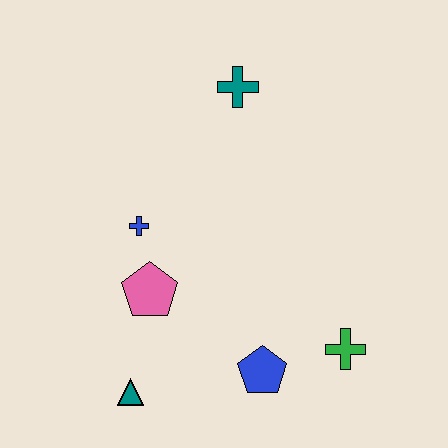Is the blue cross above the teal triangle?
Yes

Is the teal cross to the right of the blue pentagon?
No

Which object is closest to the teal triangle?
The pink pentagon is closest to the teal triangle.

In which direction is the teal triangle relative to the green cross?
The teal triangle is to the left of the green cross.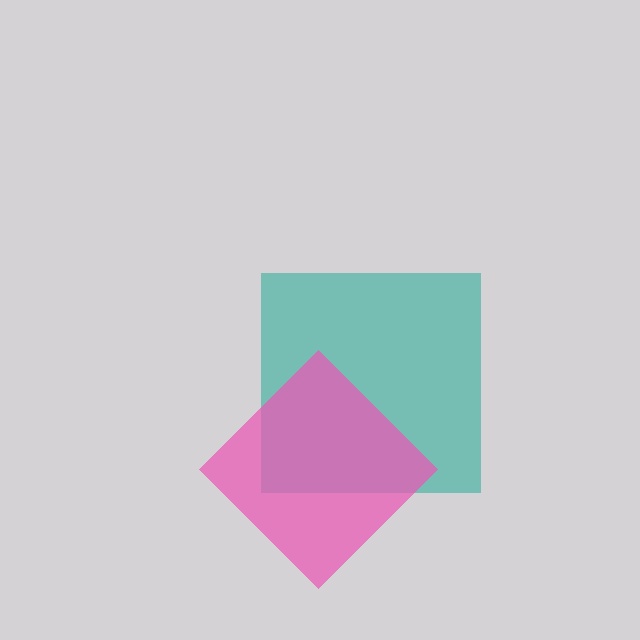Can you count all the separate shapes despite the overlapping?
Yes, there are 2 separate shapes.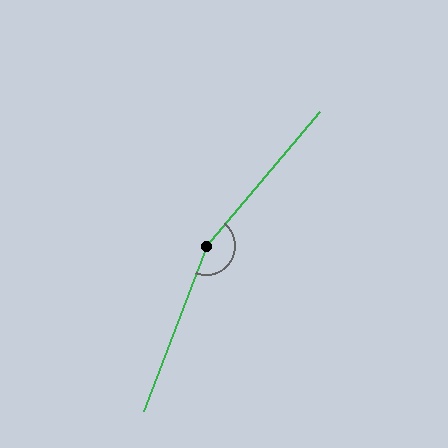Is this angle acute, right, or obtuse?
It is obtuse.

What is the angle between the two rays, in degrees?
Approximately 161 degrees.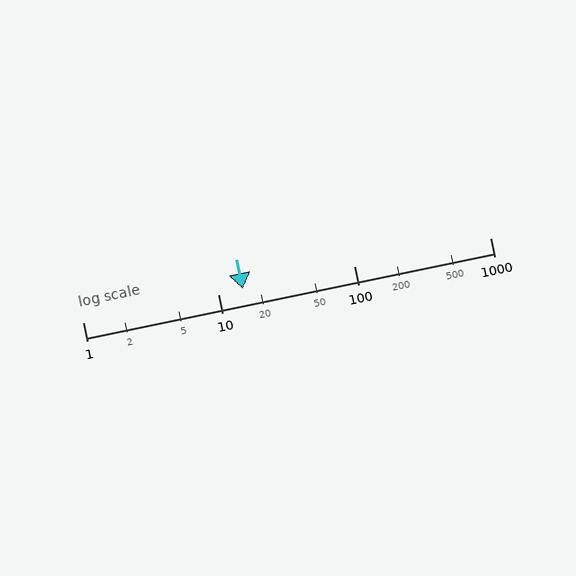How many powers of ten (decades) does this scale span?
The scale spans 3 decades, from 1 to 1000.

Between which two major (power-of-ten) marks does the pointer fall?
The pointer is between 10 and 100.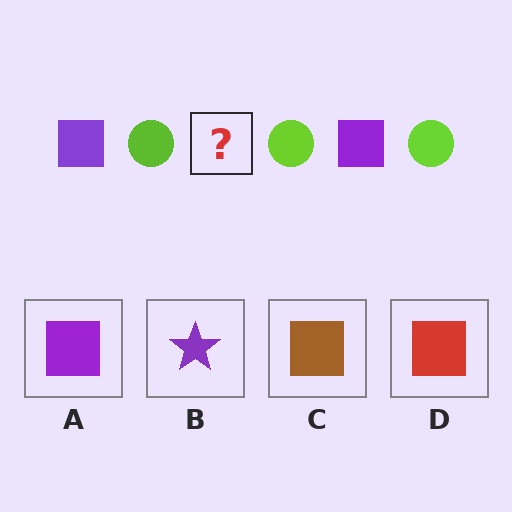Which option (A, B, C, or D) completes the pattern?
A.